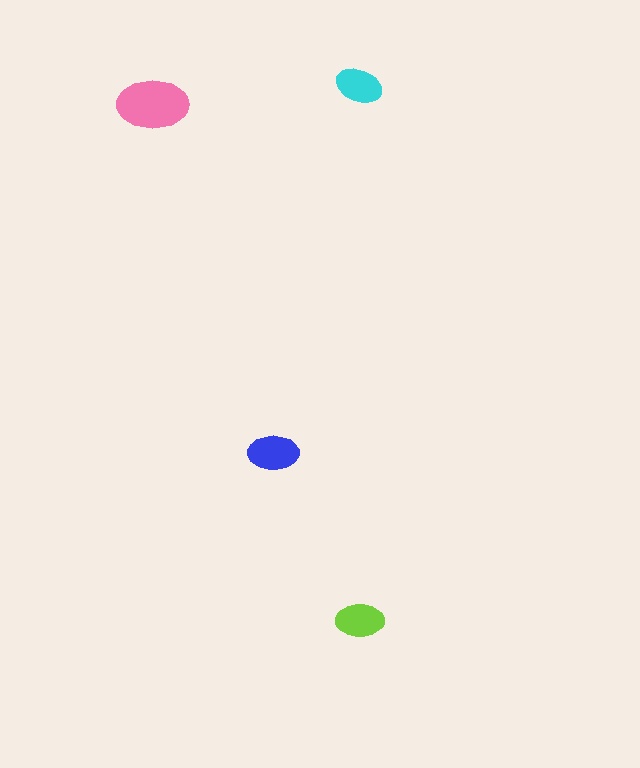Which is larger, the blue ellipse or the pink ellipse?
The pink one.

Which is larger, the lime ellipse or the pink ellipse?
The pink one.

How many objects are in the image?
There are 4 objects in the image.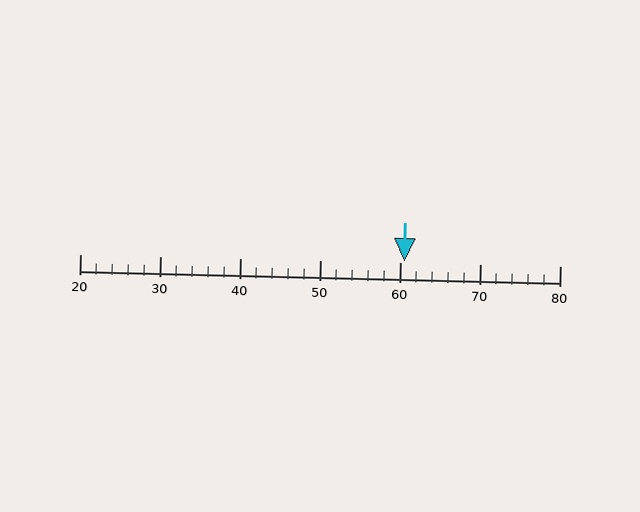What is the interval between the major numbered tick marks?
The major tick marks are spaced 10 units apart.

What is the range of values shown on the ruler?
The ruler shows values from 20 to 80.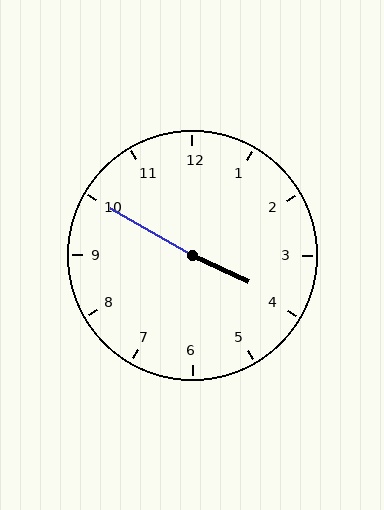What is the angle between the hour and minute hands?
Approximately 175 degrees.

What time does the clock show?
3:50.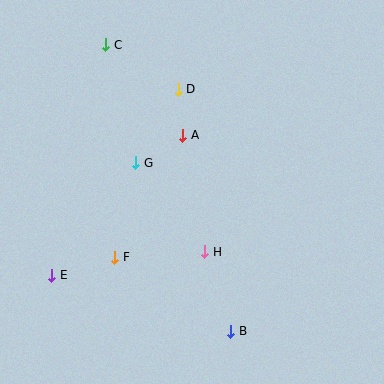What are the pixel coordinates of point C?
Point C is at (106, 45).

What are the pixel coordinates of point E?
Point E is at (52, 275).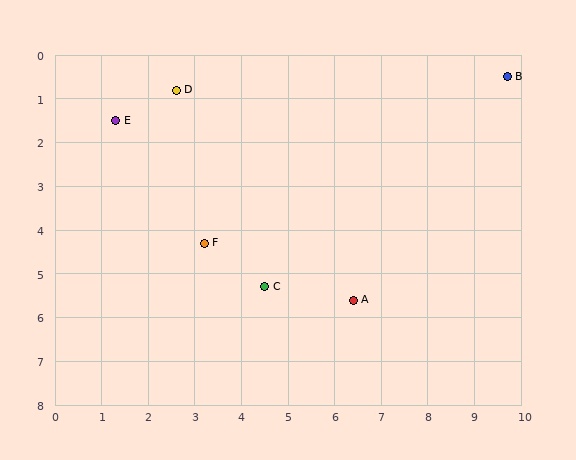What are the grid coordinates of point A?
Point A is at approximately (6.4, 5.6).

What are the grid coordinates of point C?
Point C is at approximately (4.5, 5.3).